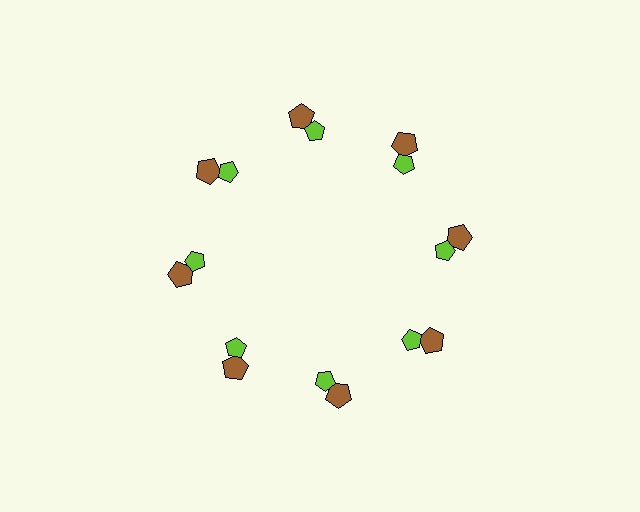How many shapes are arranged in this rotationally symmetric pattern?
There are 16 shapes, arranged in 8 groups of 2.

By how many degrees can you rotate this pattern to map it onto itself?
The pattern maps onto itself every 45 degrees of rotation.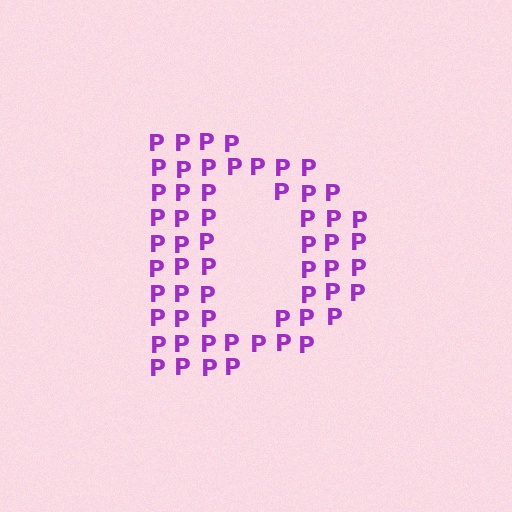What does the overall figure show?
The overall figure shows the letter D.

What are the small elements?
The small elements are letter P's.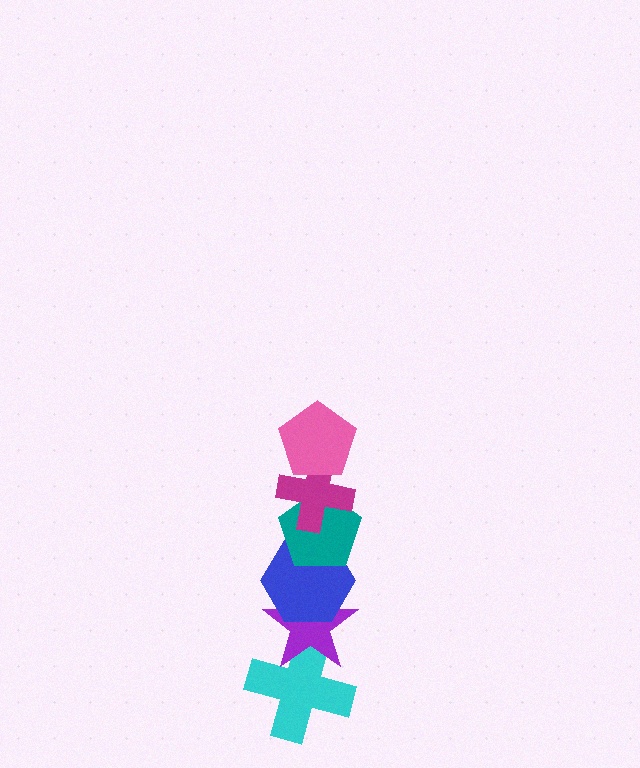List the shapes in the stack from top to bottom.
From top to bottom: the pink pentagon, the magenta cross, the teal pentagon, the blue hexagon, the purple star, the cyan cross.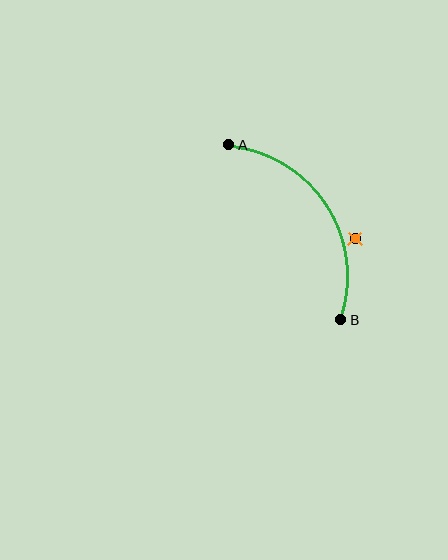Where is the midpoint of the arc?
The arc midpoint is the point on the curve farthest from the straight line joining A and B. It sits to the right of that line.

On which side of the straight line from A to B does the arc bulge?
The arc bulges to the right of the straight line connecting A and B.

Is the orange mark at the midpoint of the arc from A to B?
No — the orange mark does not lie on the arc at all. It sits slightly outside the curve.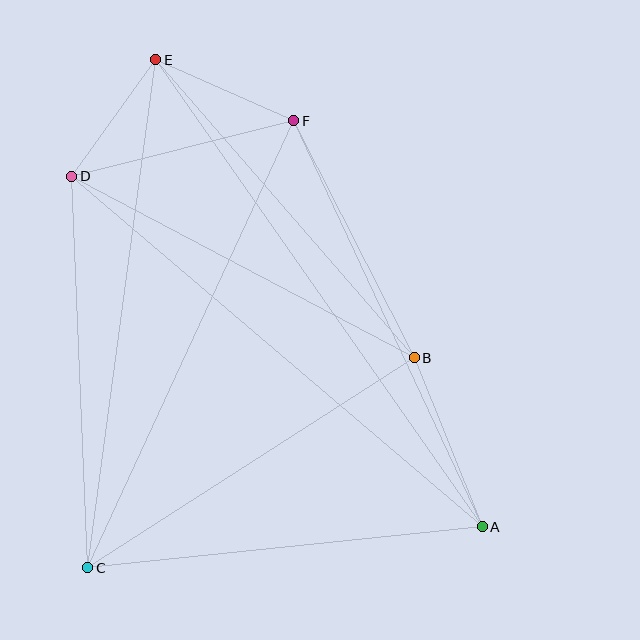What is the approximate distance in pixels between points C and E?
The distance between C and E is approximately 513 pixels.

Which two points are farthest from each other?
Points A and E are farthest from each other.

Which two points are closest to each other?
Points D and E are closest to each other.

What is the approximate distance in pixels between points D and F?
The distance between D and F is approximately 229 pixels.